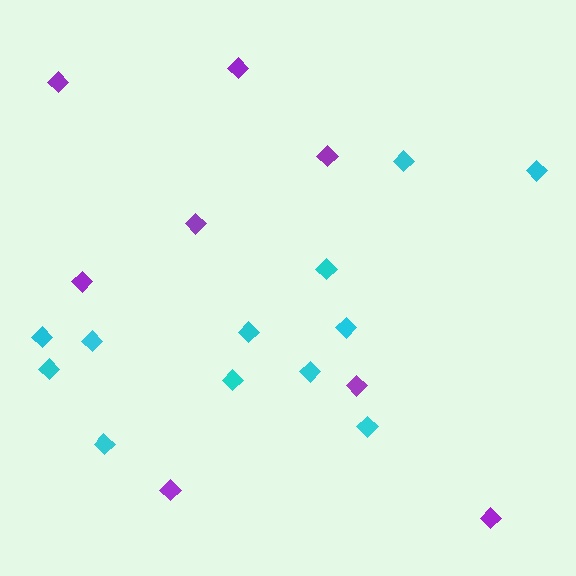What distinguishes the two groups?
There are 2 groups: one group of purple diamonds (8) and one group of cyan diamonds (12).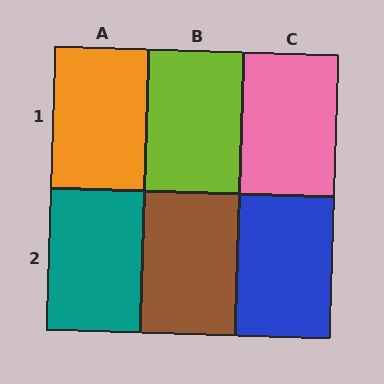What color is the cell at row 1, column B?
Lime.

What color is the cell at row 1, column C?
Pink.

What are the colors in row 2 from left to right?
Teal, brown, blue.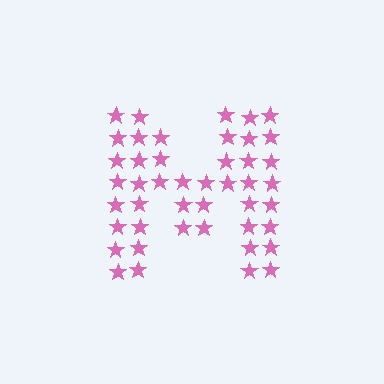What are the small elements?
The small elements are stars.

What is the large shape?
The large shape is the letter M.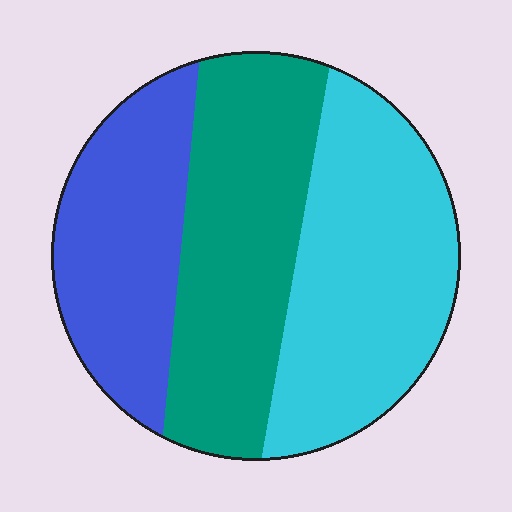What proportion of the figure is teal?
Teal covers around 35% of the figure.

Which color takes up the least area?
Blue, at roughly 25%.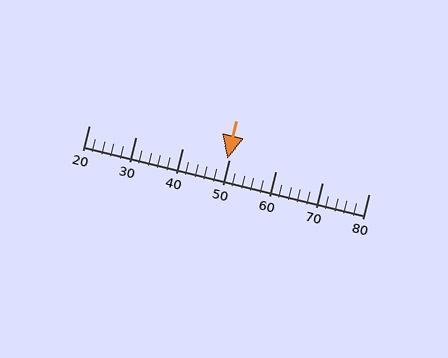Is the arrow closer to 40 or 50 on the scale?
The arrow is closer to 50.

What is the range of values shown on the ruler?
The ruler shows values from 20 to 80.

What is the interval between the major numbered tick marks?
The major tick marks are spaced 10 units apart.